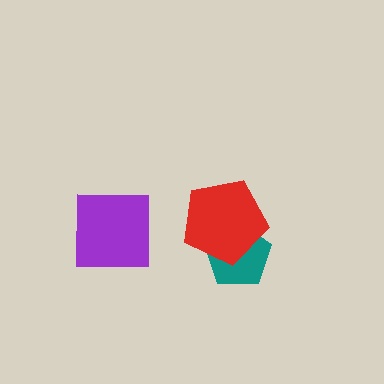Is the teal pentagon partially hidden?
Yes, it is partially covered by another shape.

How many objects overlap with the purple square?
0 objects overlap with the purple square.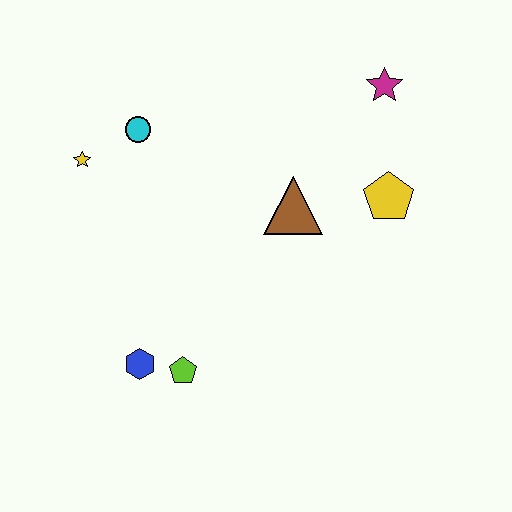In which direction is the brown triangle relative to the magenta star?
The brown triangle is below the magenta star.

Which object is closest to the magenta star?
The yellow pentagon is closest to the magenta star.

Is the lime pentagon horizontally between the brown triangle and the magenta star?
No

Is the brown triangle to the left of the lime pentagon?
No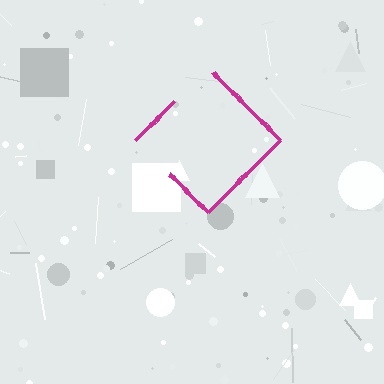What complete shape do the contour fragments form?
The contour fragments form a diamond.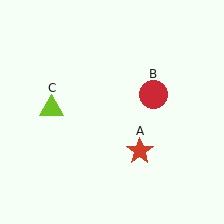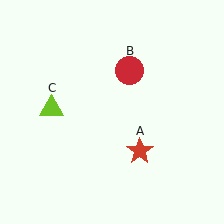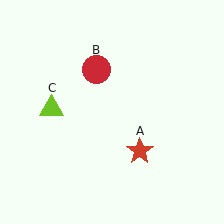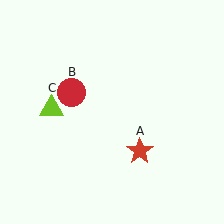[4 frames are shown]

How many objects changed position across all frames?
1 object changed position: red circle (object B).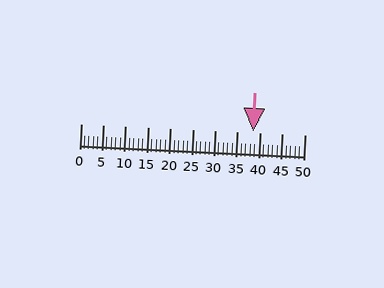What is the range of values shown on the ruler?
The ruler shows values from 0 to 50.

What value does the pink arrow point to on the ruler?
The pink arrow points to approximately 38.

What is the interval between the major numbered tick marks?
The major tick marks are spaced 5 units apart.